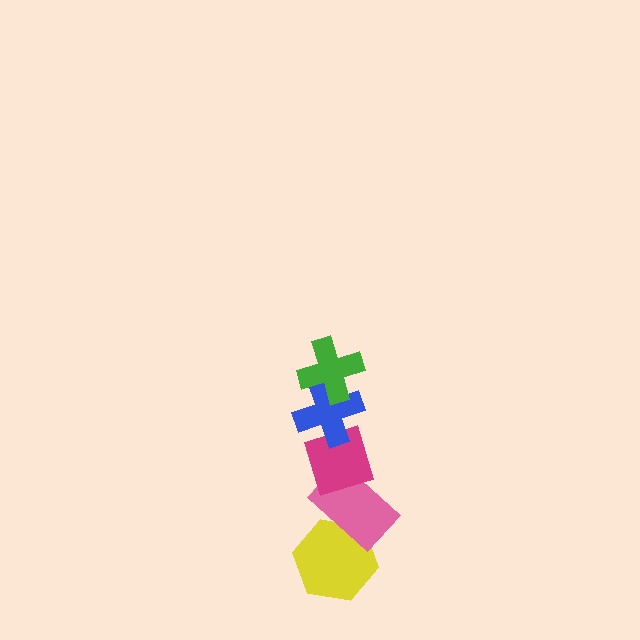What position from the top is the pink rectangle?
The pink rectangle is 4th from the top.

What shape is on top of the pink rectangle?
The magenta diamond is on top of the pink rectangle.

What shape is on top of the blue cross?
The green cross is on top of the blue cross.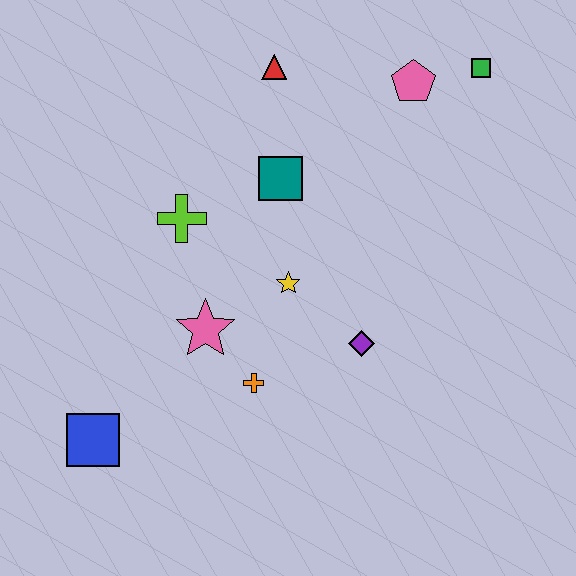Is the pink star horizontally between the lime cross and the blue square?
No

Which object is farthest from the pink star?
The green square is farthest from the pink star.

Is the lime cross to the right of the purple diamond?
No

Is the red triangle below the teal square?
No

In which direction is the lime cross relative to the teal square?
The lime cross is to the left of the teal square.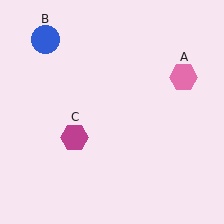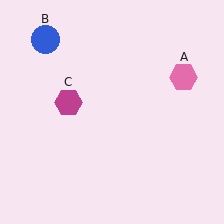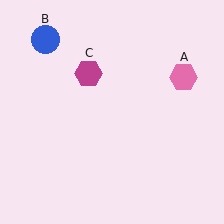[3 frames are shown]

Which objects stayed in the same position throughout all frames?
Pink hexagon (object A) and blue circle (object B) remained stationary.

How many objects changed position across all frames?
1 object changed position: magenta hexagon (object C).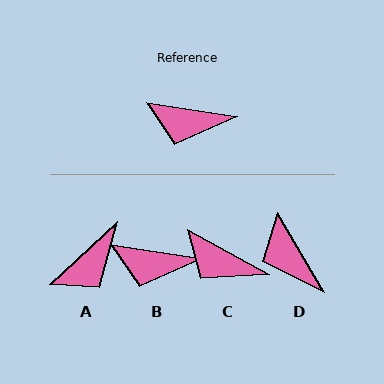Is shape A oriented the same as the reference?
No, it is off by about 52 degrees.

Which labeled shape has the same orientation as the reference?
B.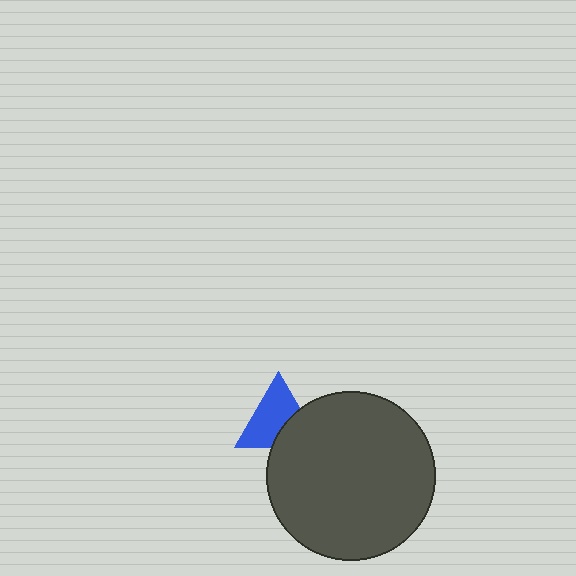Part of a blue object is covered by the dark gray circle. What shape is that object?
It is a triangle.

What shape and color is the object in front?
The object in front is a dark gray circle.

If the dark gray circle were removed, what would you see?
You would see the complete blue triangle.